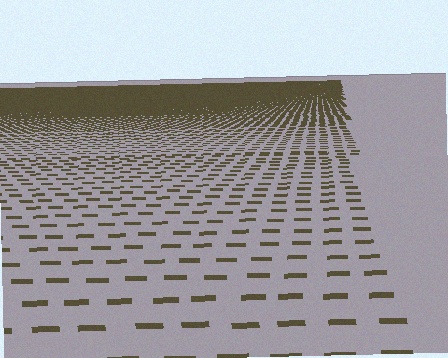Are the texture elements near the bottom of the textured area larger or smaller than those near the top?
Larger. Near the bottom, elements are closer to the viewer and appear at a bigger on-screen size.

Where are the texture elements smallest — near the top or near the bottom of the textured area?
Near the top.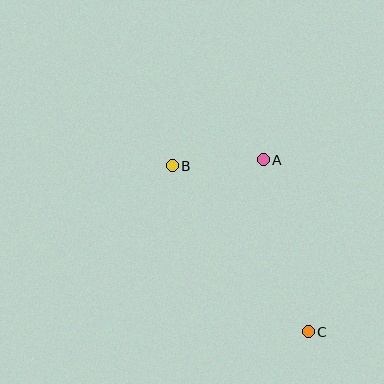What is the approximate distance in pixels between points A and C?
The distance between A and C is approximately 178 pixels.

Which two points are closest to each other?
Points A and B are closest to each other.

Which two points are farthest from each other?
Points B and C are farthest from each other.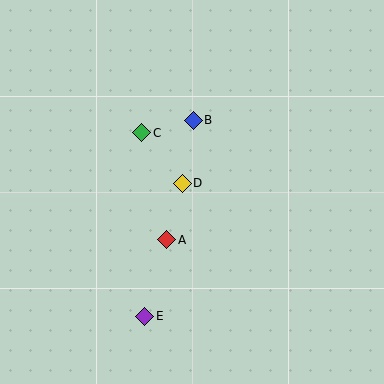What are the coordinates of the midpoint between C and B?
The midpoint between C and B is at (167, 127).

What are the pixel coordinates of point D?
Point D is at (182, 183).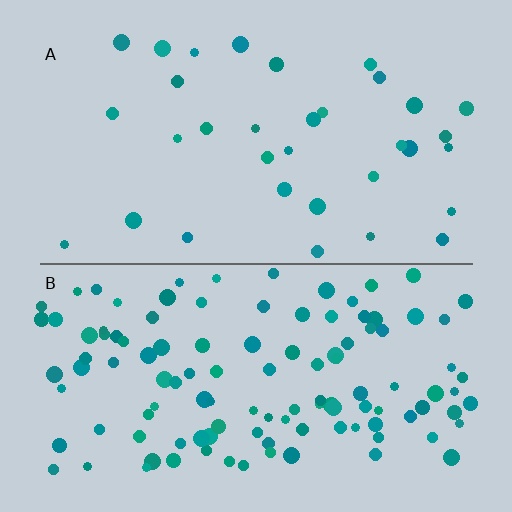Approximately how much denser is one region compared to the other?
Approximately 3.3× — region B over region A.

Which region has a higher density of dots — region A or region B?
B (the bottom).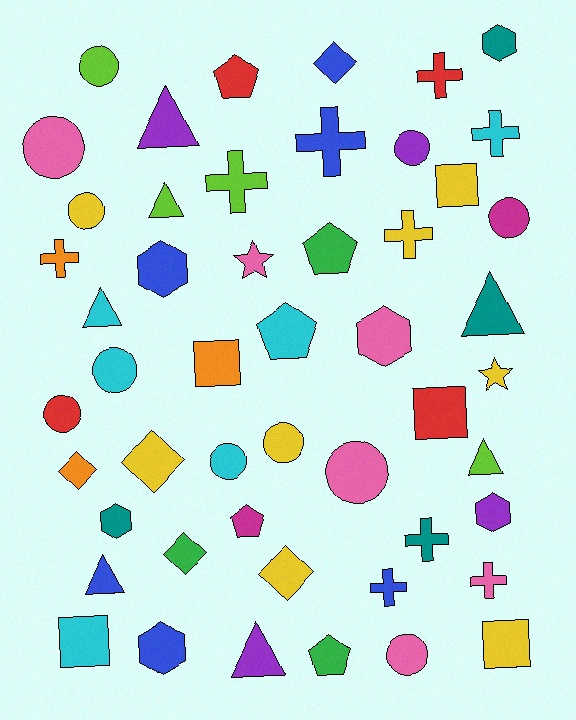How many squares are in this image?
There are 5 squares.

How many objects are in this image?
There are 50 objects.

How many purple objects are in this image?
There are 4 purple objects.